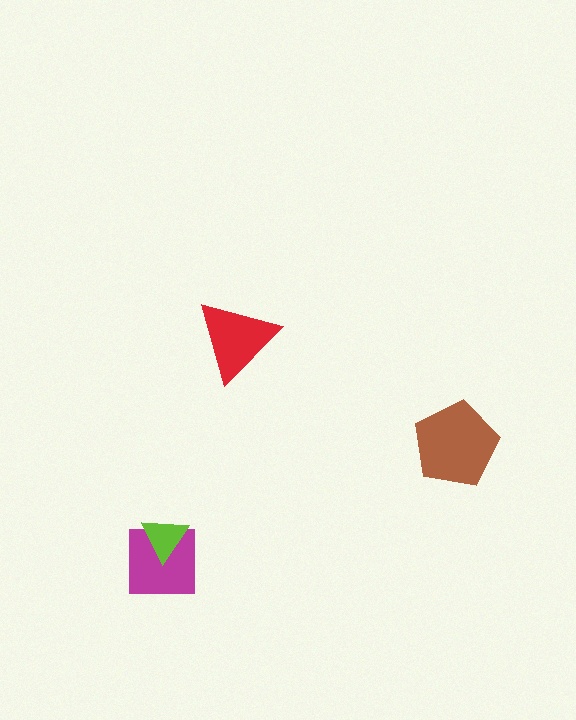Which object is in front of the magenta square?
The lime triangle is in front of the magenta square.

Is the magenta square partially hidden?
Yes, it is partially covered by another shape.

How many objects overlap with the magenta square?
1 object overlaps with the magenta square.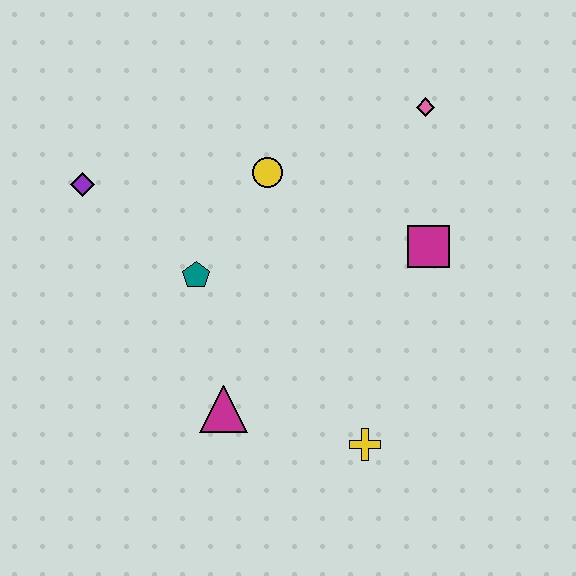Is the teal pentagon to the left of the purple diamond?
No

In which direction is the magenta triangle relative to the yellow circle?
The magenta triangle is below the yellow circle.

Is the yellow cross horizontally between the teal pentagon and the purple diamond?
No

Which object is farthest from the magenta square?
The purple diamond is farthest from the magenta square.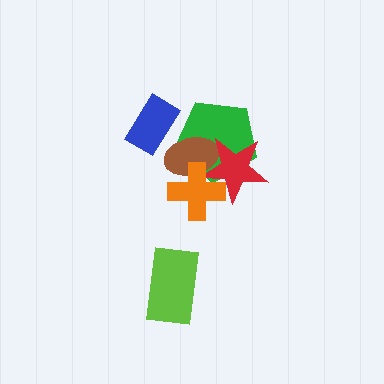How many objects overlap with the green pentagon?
3 objects overlap with the green pentagon.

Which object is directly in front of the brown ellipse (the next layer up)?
The red star is directly in front of the brown ellipse.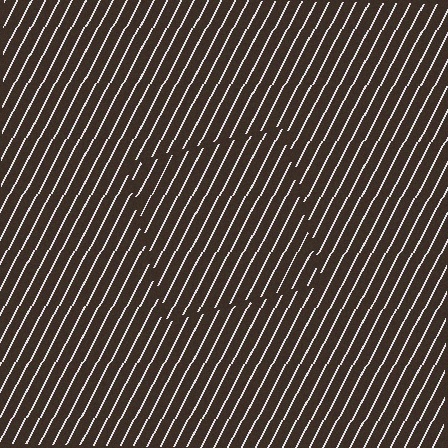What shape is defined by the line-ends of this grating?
An illusory square. The interior of the shape contains the same grating, shifted by half a period — the contour is defined by the phase discontinuity where line-ends from the inner and outer gratings abut.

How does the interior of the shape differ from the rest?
The interior of the shape contains the same grating, shifted by half a period — the contour is defined by the phase discontinuity where line-ends from the inner and outer gratings abut.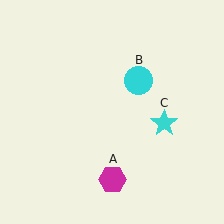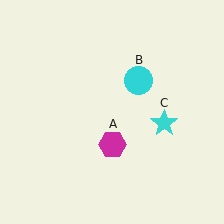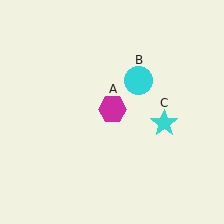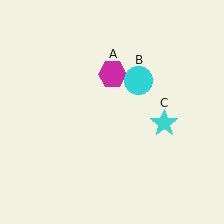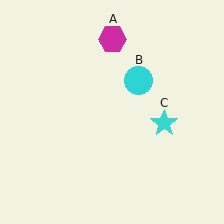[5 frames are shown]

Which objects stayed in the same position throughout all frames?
Cyan circle (object B) and cyan star (object C) remained stationary.